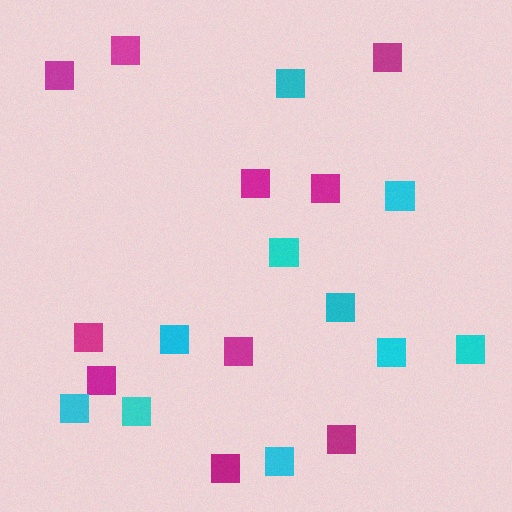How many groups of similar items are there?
There are 2 groups: one group of magenta squares (10) and one group of cyan squares (10).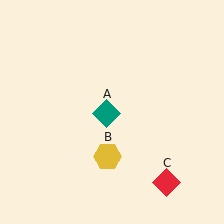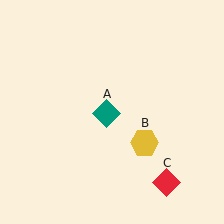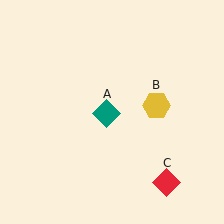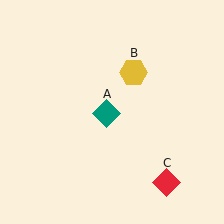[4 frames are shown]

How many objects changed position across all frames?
1 object changed position: yellow hexagon (object B).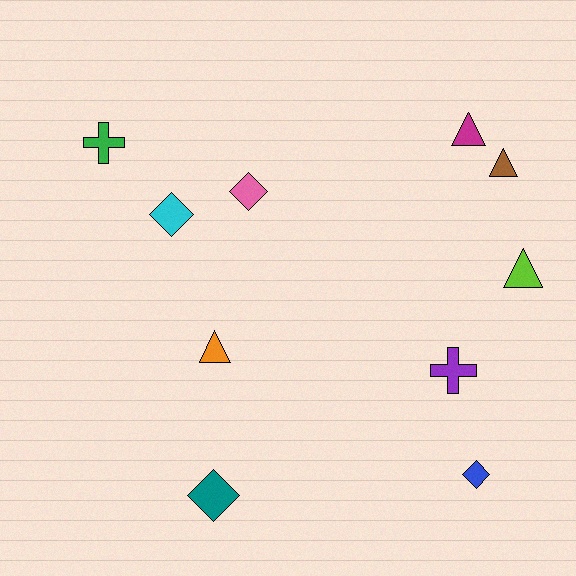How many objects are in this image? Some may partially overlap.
There are 10 objects.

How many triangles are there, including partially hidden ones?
There are 4 triangles.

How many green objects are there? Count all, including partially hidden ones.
There is 1 green object.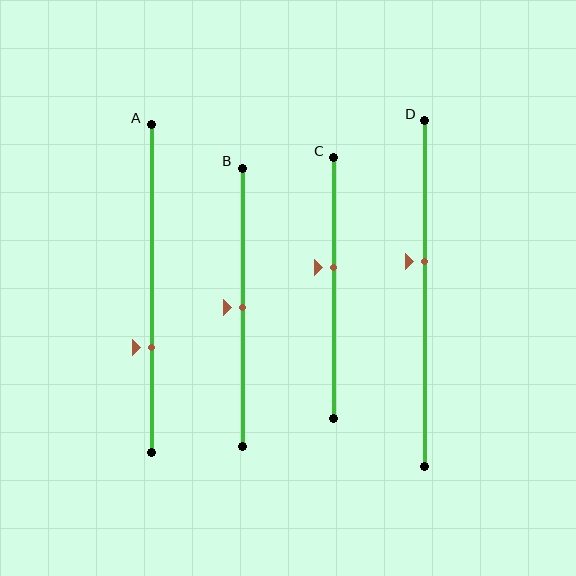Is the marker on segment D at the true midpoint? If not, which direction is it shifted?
No, the marker on segment D is shifted upward by about 9% of the segment length.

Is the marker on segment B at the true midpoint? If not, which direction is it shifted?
Yes, the marker on segment B is at the true midpoint.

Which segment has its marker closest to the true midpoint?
Segment B has its marker closest to the true midpoint.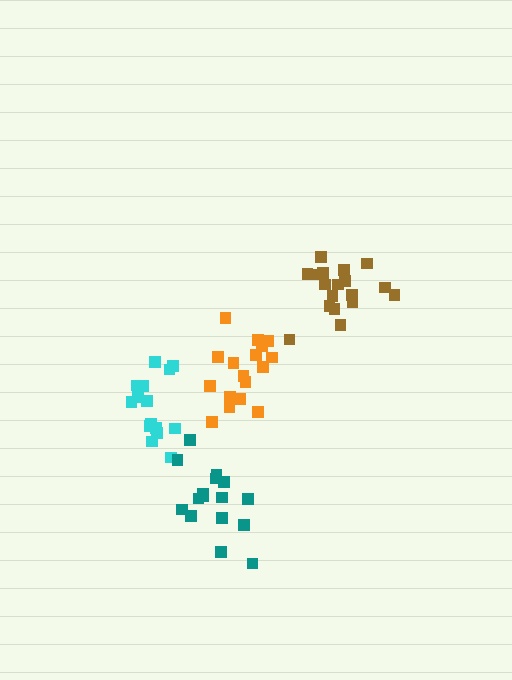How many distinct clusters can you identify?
There are 4 distinct clusters.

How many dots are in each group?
Group 1: 17 dots, Group 2: 15 dots, Group 3: 18 dots, Group 4: 16 dots (66 total).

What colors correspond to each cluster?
The clusters are colored: orange, cyan, brown, teal.